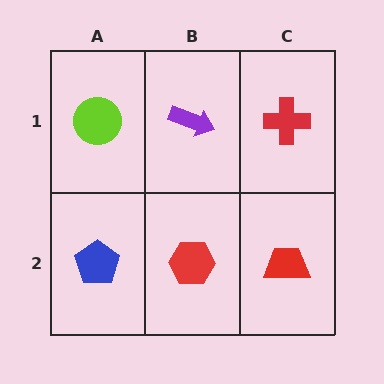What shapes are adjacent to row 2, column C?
A red cross (row 1, column C), a red hexagon (row 2, column B).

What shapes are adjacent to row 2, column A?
A lime circle (row 1, column A), a red hexagon (row 2, column B).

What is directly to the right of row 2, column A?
A red hexagon.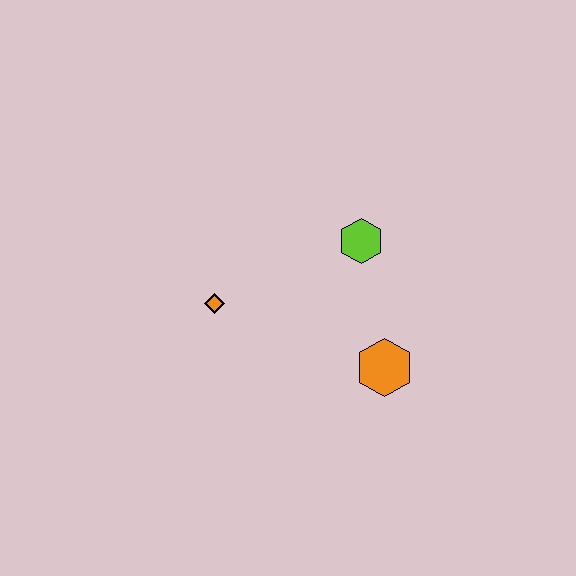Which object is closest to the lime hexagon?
The orange hexagon is closest to the lime hexagon.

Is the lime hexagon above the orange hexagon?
Yes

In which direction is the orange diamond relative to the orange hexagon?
The orange diamond is to the left of the orange hexagon.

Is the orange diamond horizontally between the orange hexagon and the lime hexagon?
No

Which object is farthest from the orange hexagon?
The orange diamond is farthest from the orange hexagon.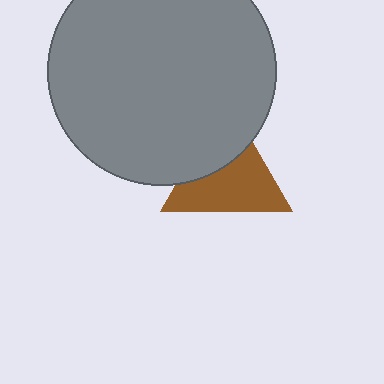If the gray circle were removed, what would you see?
You would see the complete brown triangle.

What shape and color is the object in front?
The object in front is a gray circle.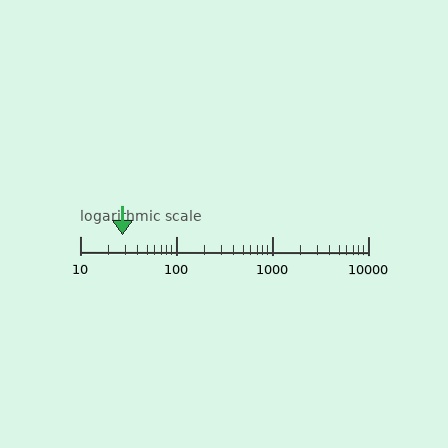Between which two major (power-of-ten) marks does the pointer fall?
The pointer is between 10 and 100.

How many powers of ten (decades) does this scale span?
The scale spans 3 decades, from 10 to 10000.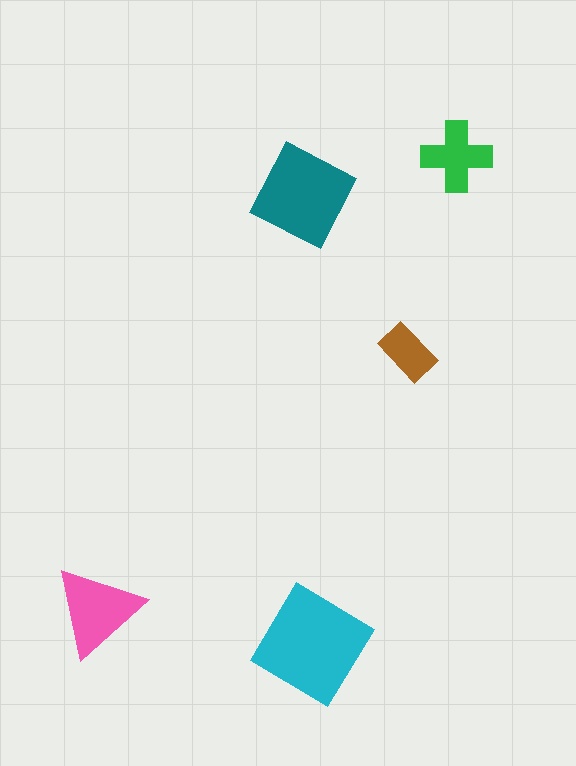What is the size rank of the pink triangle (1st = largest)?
3rd.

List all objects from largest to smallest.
The cyan diamond, the teal square, the pink triangle, the green cross, the brown rectangle.